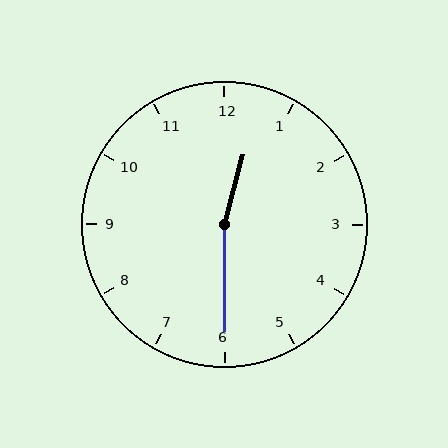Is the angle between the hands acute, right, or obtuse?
It is obtuse.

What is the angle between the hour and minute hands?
Approximately 165 degrees.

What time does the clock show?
12:30.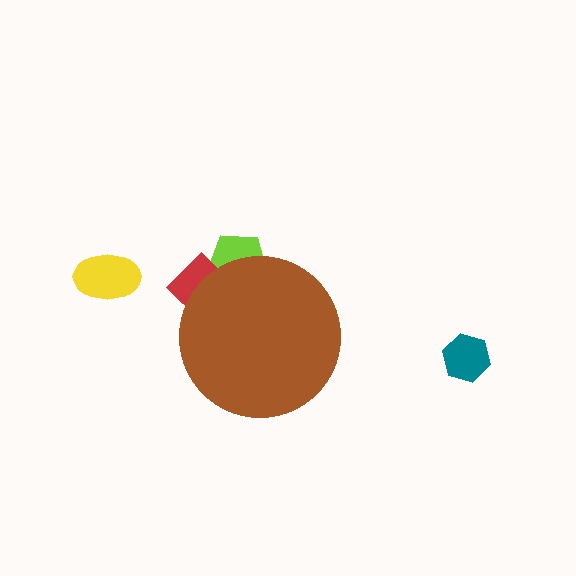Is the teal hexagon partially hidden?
No, the teal hexagon is fully visible.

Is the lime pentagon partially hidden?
Yes, the lime pentagon is partially hidden behind the brown circle.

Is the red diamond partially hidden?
Yes, the red diamond is partially hidden behind the brown circle.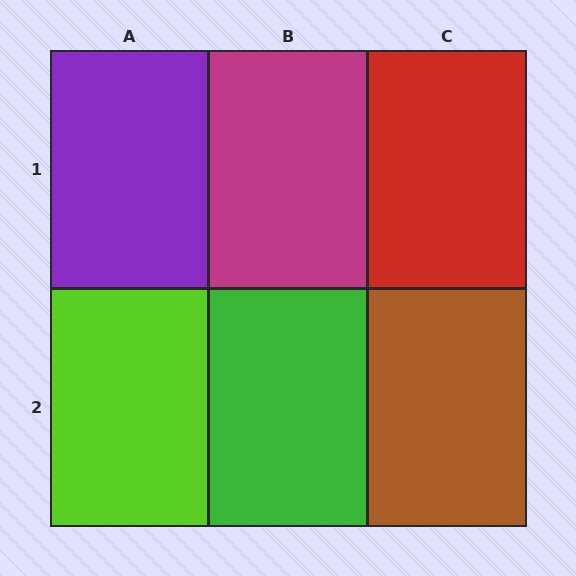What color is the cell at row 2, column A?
Lime.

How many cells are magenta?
1 cell is magenta.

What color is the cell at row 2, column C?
Brown.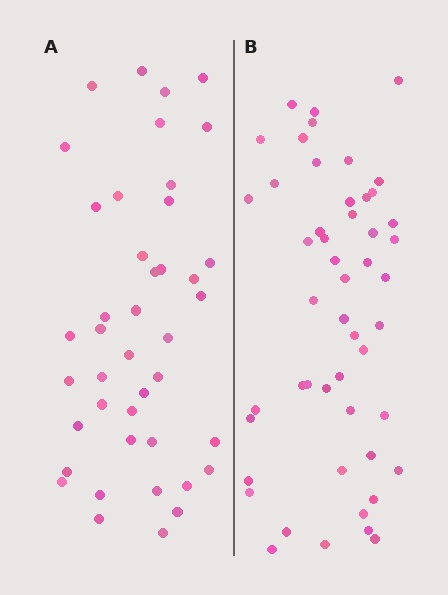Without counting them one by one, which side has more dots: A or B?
Region B (the right region) has more dots.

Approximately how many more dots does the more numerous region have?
Region B has roughly 8 or so more dots than region A.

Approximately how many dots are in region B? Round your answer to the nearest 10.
About 50 dots.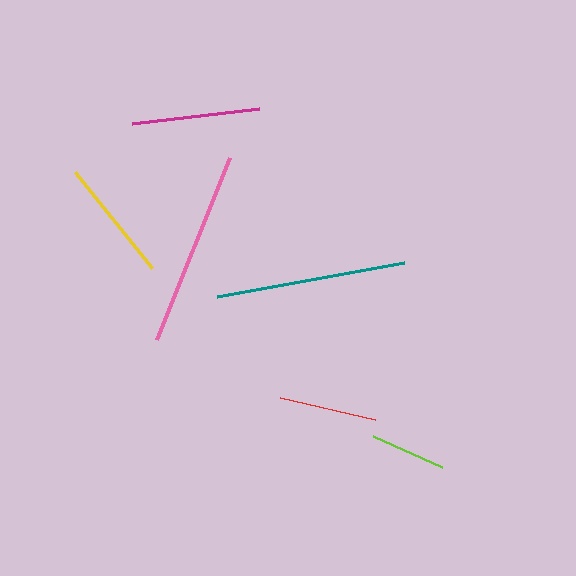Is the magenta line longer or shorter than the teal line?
The teal line is longer than the magenta line.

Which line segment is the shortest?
The lime line is the shortest at approximately 75 pixels.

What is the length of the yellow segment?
The yellow segment is approximately 123 pixels long.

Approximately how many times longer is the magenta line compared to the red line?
The magenta line is approximately 1.3 times the length of the red line.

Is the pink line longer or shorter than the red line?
The pink line is longer than the red line.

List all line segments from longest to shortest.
From longest to shortest: pink, teal, magenta, yellow, red, lime.